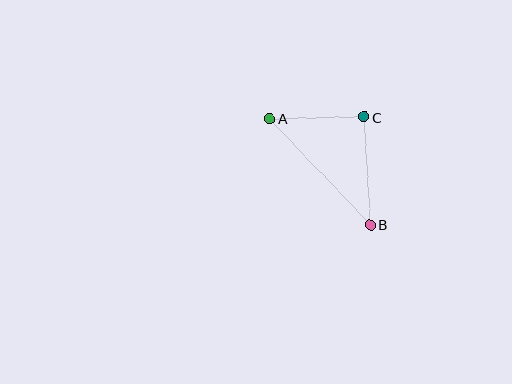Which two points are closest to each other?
Points A and C are closest to each other.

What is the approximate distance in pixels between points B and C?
The distance between B and C is approximately 108 pixels.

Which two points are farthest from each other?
Points A and B are farthest from each other.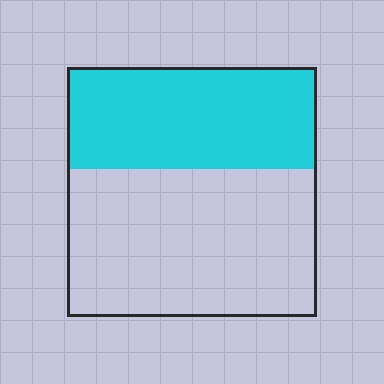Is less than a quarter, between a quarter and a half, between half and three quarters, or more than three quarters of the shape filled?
Between a quarter and a half.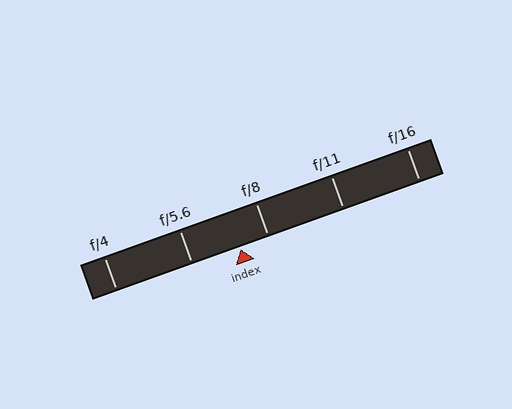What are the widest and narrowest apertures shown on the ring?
The widest aperture shown is f/4 and the narrowest is f/16.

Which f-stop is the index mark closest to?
The index mark is closest to f/8.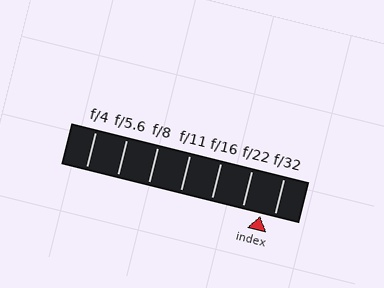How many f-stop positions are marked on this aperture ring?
There are 7 f-stop positions marked.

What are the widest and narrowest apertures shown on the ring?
The widest aperture shown is f/4 and the narrowest is f/32.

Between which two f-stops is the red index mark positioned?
The index mark is between f/22 and f/32.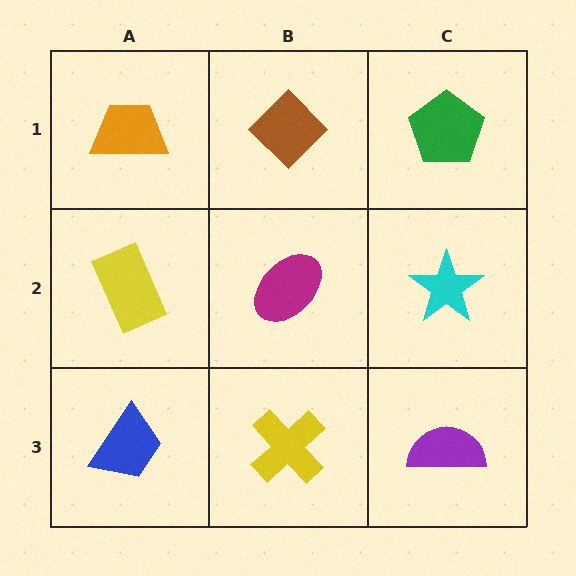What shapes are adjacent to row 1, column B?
A magenta ellipse (row 2, column B), an orange trapezoid (row 1, column A), a green pentagon (row 1, column C).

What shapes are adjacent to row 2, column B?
A brown diamond (row 1, column B), a yellow cross (row 3, column B), a yellow rectangle (row 2, column A), a cyan star (row 2, column C).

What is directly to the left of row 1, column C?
A brown diamond.